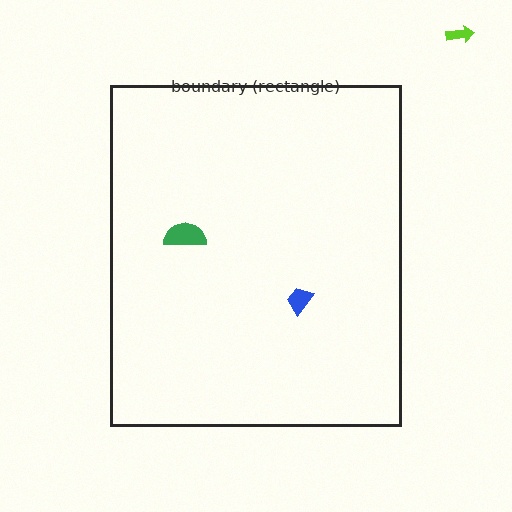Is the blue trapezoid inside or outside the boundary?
Inside.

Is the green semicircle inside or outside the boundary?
Inside.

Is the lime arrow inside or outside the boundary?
Outside.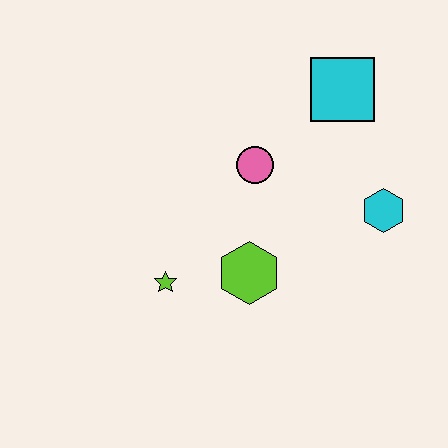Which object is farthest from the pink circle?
The lime star is farthest from the pink circle.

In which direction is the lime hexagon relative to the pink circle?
The lime hexagon is below the pink circle.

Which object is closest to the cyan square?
The pink circle is closest to the cyan square.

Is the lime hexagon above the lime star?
Yes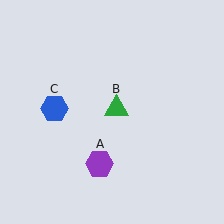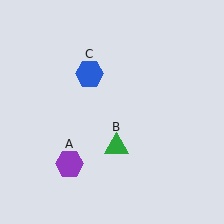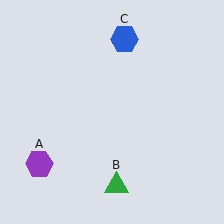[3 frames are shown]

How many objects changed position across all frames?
3 objects changed position: purple hexagon (object A), green triangle (object B), blue hexagon (object C).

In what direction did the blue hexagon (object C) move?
The blue hexagon (object C) moved up and to the right.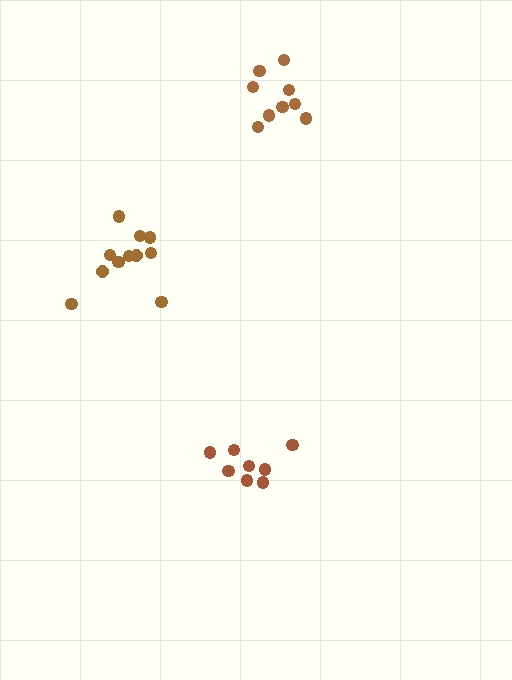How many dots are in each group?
Group 1: 11 dots, Group 2: 9 dots, Group 3: 8 dots (28 total).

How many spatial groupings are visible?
There are 3 spatial groupings.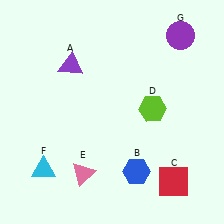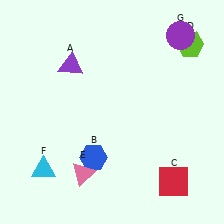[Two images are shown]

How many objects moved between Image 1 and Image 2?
2 objects moved between the two images.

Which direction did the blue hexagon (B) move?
The blue hexagon (B) moved left.